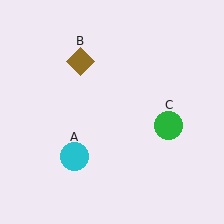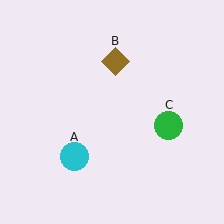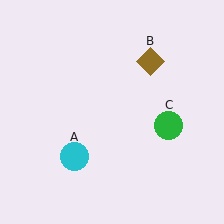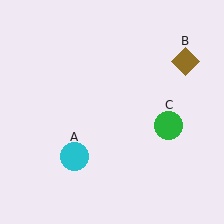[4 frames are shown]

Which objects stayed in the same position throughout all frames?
Cyan circle (object A) and green circle (object C) remained stationary.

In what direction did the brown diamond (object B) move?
The brown diamond (object B) moved right.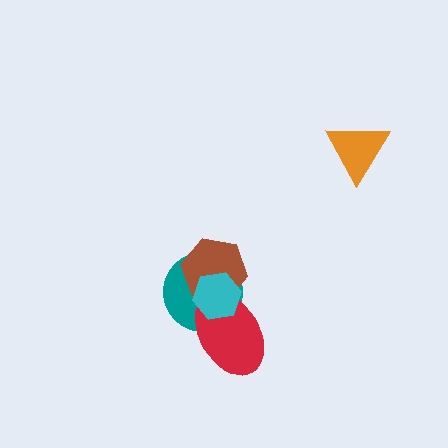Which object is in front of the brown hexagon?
The cyan hexagon is in front of the brown hexagon.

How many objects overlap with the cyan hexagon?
3 objects overlap with the cyan hexagon.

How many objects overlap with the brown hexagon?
3 objects overlap with the brown hexagon.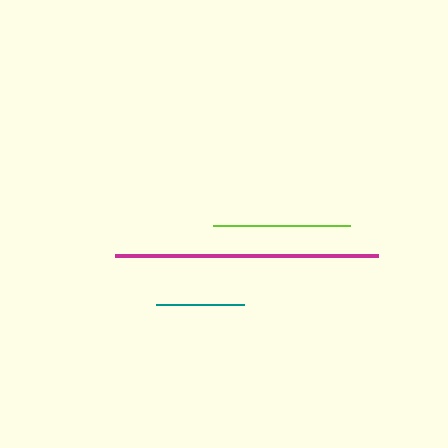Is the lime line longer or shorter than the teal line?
The lime line is longer than the teal line.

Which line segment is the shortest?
The teal line is the shortest at approximately 88 pixels.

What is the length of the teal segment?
The teal segment is approximately 88 pixels long.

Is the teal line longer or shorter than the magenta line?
The magenta line is longer than the teal line.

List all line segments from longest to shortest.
From longest to shortest: magenta, lime, teal.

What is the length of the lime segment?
The lime segment is approximately 138 pixels long.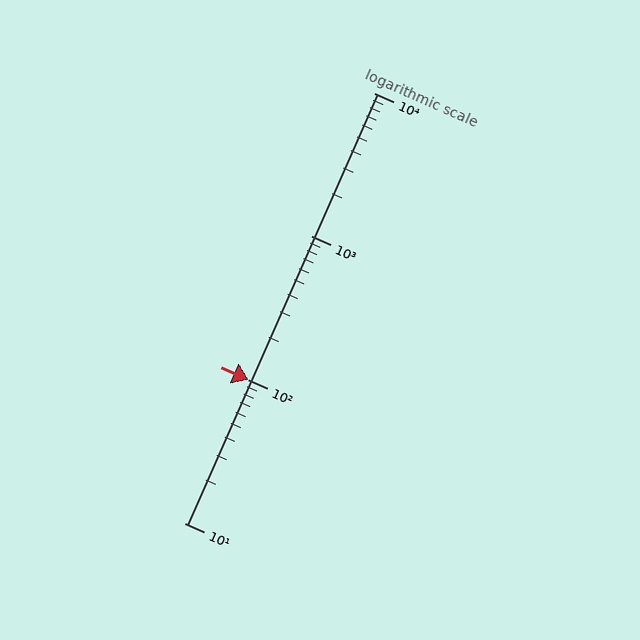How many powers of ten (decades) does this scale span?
The scale spans 3 decades, from 10 to 10000.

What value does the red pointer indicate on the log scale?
The pointer indicates approximately 100.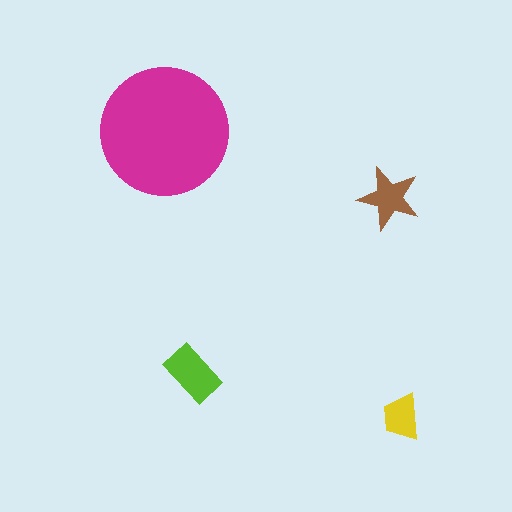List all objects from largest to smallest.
The magenta circle, the lime rectangle, the brown star, the yellow trapezoid.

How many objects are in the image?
There are 4 objects in the image.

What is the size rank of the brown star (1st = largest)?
3rd.